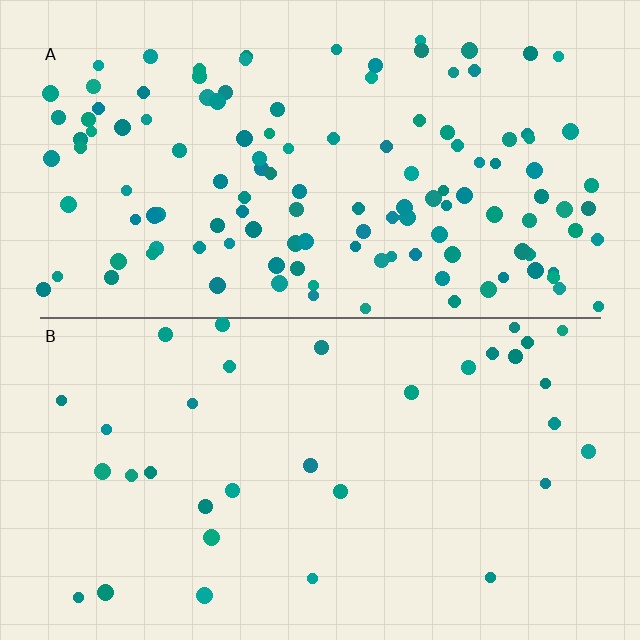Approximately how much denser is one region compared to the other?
Approximately 3.8× — region A over region B.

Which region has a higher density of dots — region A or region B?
A (the top).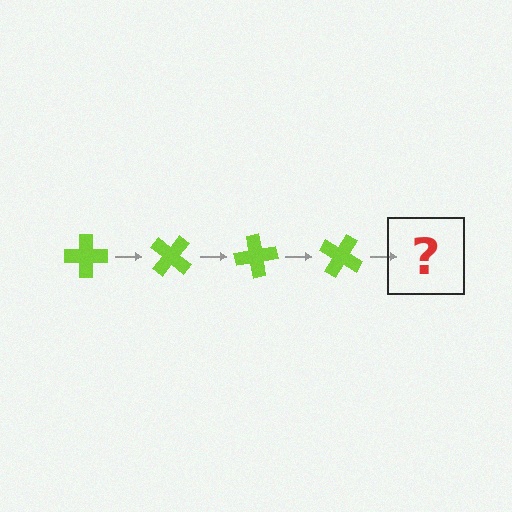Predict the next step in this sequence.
The next step is a lime cross rotated 160 degrees.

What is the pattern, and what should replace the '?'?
The pattern is that the cross rotates 40 degrees each step. The '?' should be a lime cross rotated 160 degrees.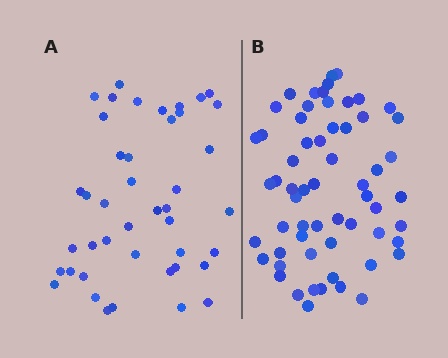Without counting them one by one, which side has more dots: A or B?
Region B (the right region) has more dots.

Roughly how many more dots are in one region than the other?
Region B has approximately 15 more dots than region A.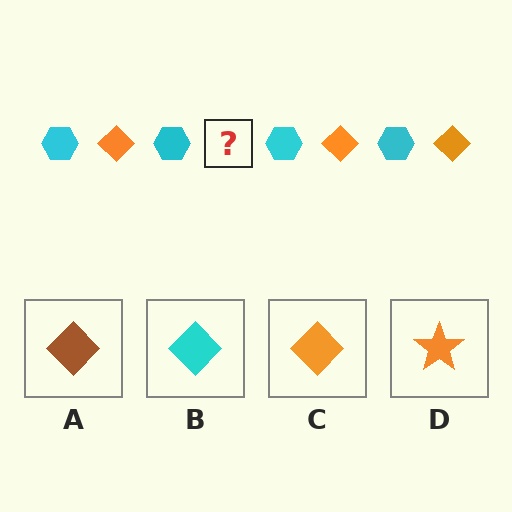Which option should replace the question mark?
Option C.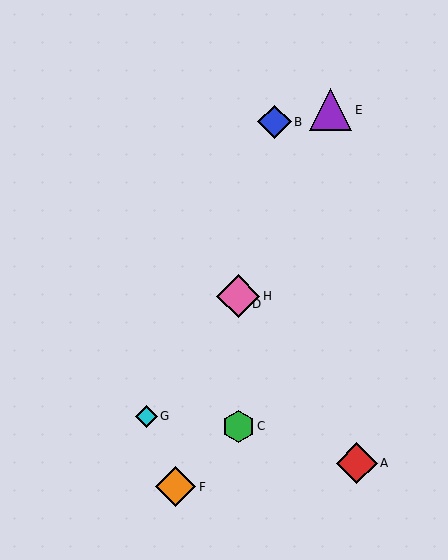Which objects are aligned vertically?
Objects C, D, H are aligned vertically.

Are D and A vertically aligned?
No, D is at x≈238 and A is at x≈357.